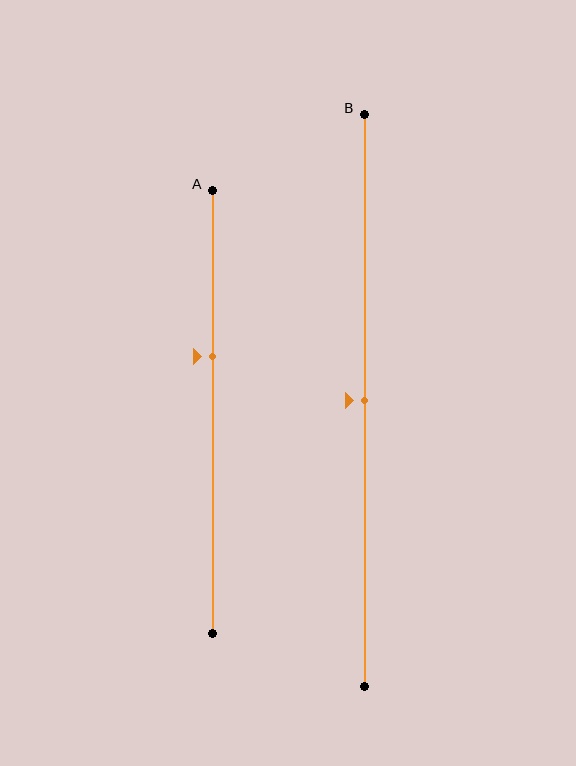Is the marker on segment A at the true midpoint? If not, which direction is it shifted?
No, the marker on segment A is shifted upward by about 12% of the segment length.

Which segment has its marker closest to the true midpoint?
Segment B has its marker closest to the true midpoint.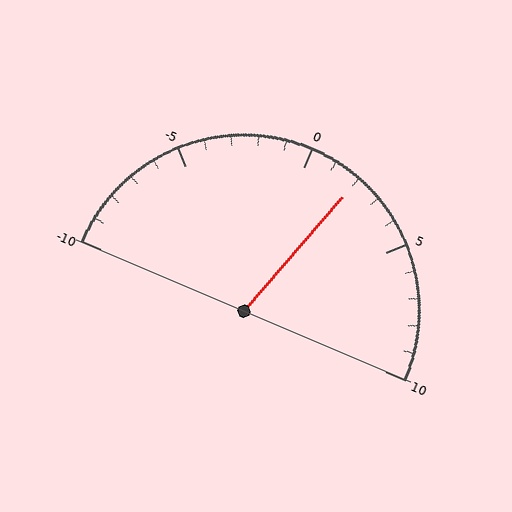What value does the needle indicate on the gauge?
The needle indicates approximately 2.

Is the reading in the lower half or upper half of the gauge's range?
The reading is in the upper half of the range (-10 to 10).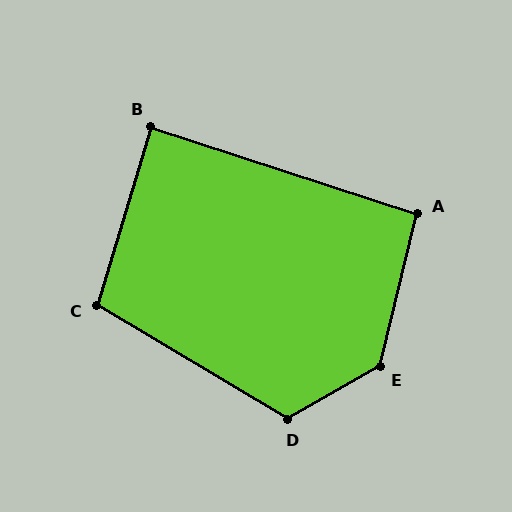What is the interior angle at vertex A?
Approximately 95 degrees (approximately right).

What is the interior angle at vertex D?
Approximately 119 degrees (obtuse).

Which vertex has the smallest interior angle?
B, at approximately 89 degrees.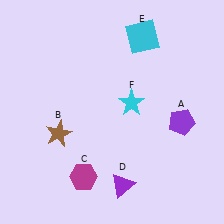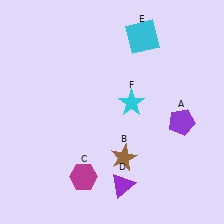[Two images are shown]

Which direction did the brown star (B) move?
The brown star (B) moved right.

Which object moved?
The brown star (B) moved right.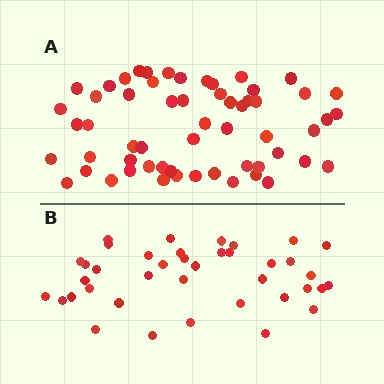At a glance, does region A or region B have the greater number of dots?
Region A (the top region) has more dots.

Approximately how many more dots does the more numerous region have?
Region A has approximately 20 more dots than region B.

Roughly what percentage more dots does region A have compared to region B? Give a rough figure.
About 50% more.